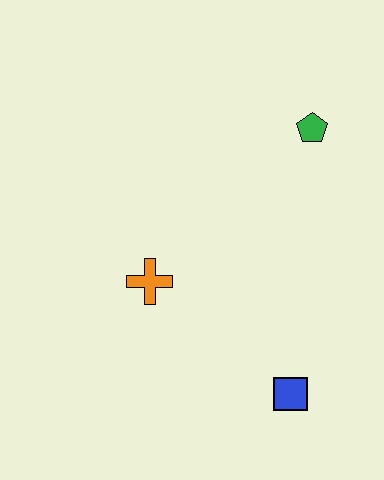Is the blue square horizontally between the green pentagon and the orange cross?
Yes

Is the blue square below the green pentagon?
Yes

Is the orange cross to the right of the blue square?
No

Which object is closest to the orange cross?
The blue square is closest to the orange cross.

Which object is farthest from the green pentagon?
The blue square is farthest from the green pentagon.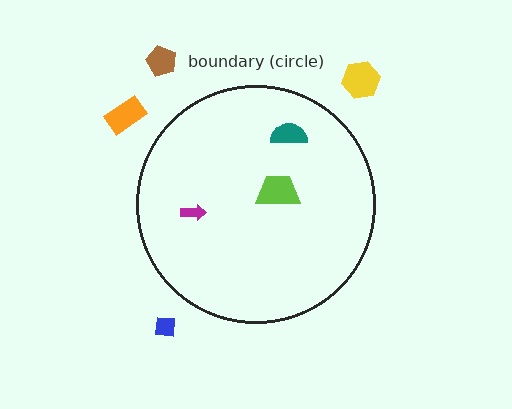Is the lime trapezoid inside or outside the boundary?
Inside.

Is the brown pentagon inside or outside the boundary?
Outside.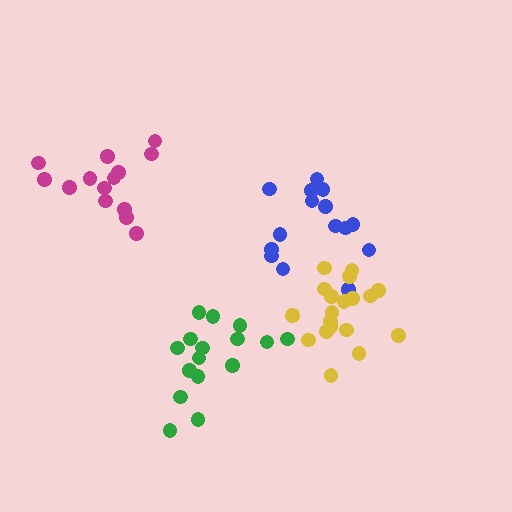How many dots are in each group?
Group 1: 15 dots, Group 2: 14 dots, Group 3: 16 dots, Group 4: 19 dots (64 total).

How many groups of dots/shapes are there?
There are 4 groups.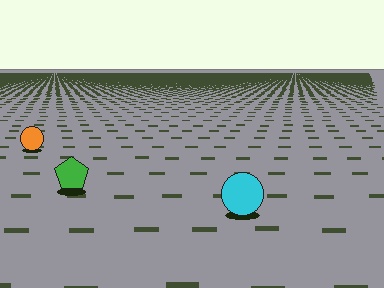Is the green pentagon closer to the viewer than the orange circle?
Yes. The green pentagon is closer — you can tell from the texture gradient: the ground texture is coarser near it.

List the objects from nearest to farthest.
From nearest to farthest: the cyan circle, the green pentagon, the orange circle.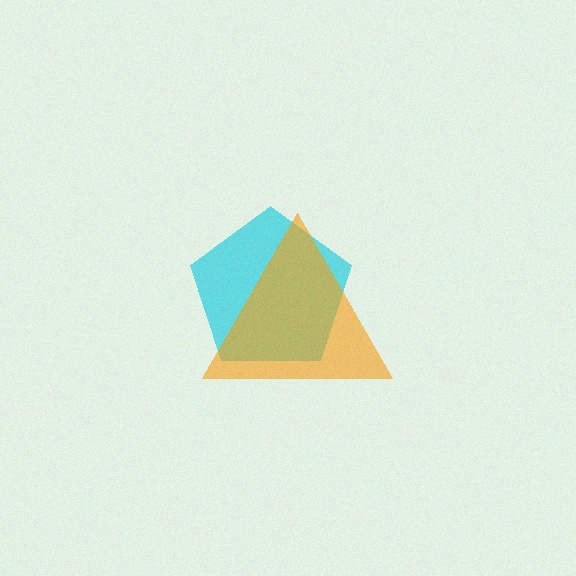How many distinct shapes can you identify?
There are 2 distinct shapes: a cyan pentagon, an orange triangle.